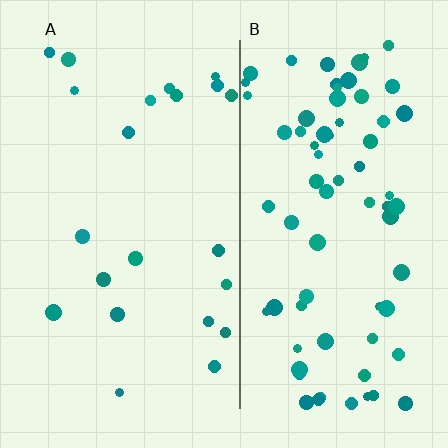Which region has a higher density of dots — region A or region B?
B (the right).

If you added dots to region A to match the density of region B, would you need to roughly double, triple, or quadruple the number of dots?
Approximately triple.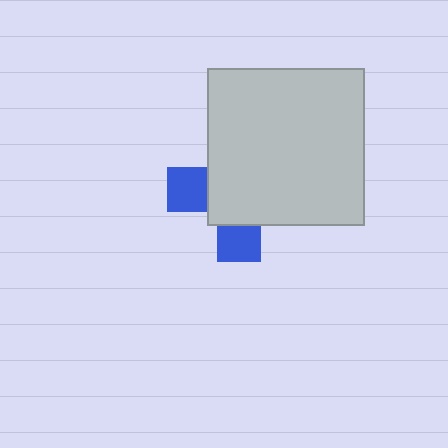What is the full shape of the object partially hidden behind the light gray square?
The partially hidden object is a blue cross.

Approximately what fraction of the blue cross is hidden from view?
Roughly 69% of the blue cross is hidden behind the light gray square.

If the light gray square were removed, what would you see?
You would see the complete blue cross.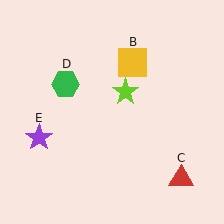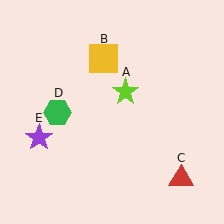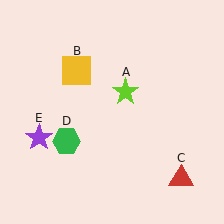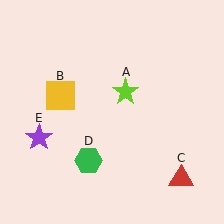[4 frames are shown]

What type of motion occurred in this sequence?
The yellow square (object B), green hexagon (object D) rotated counterclockwise around the center of the scene.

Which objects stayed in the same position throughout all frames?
Lime star (object A) and red triangle (object C) and purple star (object E) remained stationary.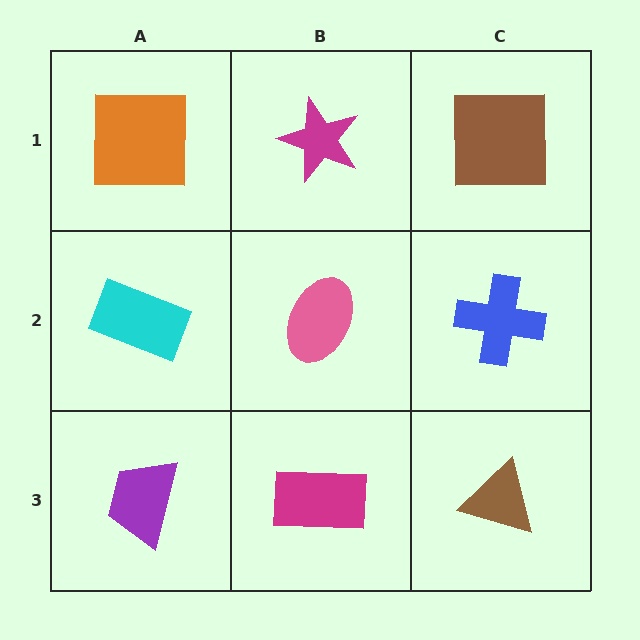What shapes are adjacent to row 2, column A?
An orange square (row 1, column A), a purple trapezoid (row 3, column A), a pink ellipse (row 2, column B).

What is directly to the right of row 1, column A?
A magenta star.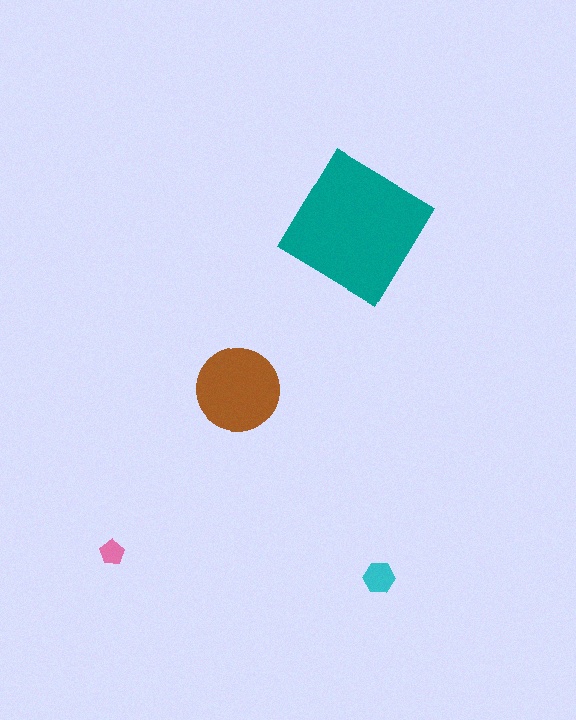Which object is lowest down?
The cyan hexagon is bottommost.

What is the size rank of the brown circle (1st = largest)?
2nd.